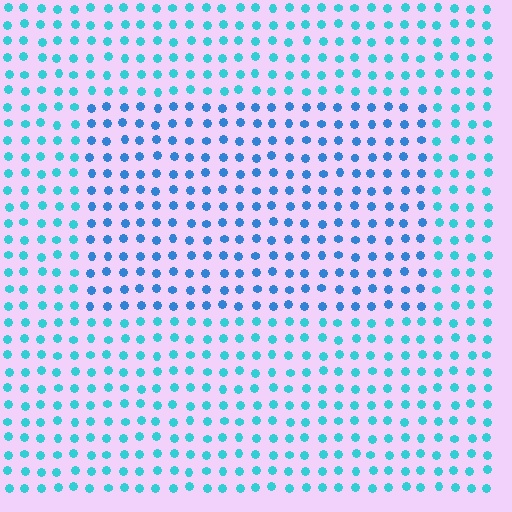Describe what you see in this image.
The image is filled with small cyan elements in a uniform arrangement. A rectangle-shaped region is visible where the elements are tinted to a slightly different hue, forming a subtle color boundary.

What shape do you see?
I see a rectangle.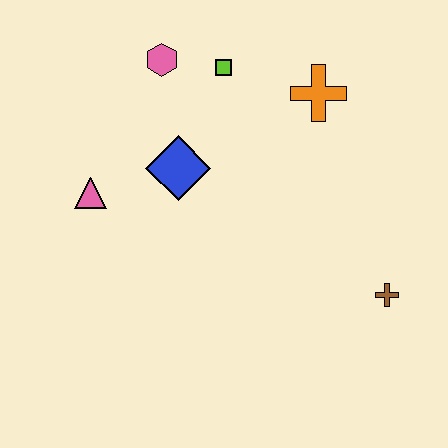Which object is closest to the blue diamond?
The pink triangle is closest to the blue diamond.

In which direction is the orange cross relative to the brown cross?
The orange cross is above the brown cross.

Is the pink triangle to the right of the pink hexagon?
No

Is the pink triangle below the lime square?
Yes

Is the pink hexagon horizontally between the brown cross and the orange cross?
No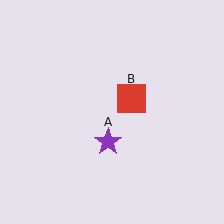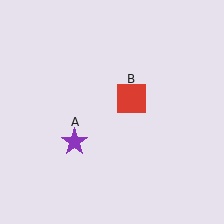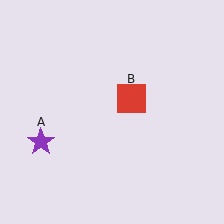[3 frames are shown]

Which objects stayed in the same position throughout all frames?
Red square (object B) remained stationary.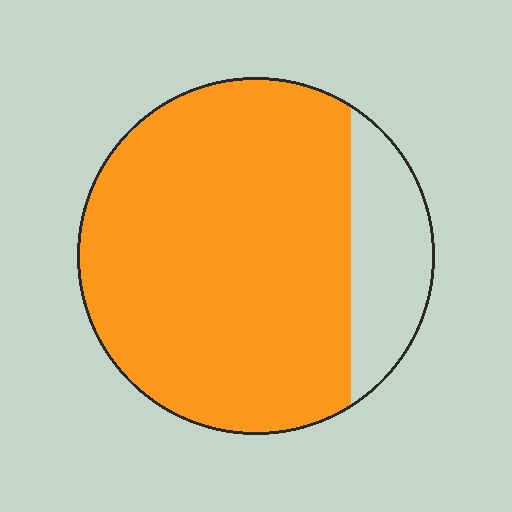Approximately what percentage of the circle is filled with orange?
Approximately 80%.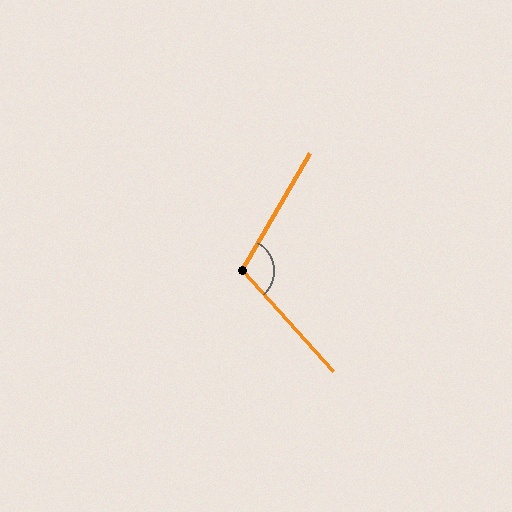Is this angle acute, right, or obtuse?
It is obtuse.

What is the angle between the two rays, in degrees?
Approximately 108 degrees.